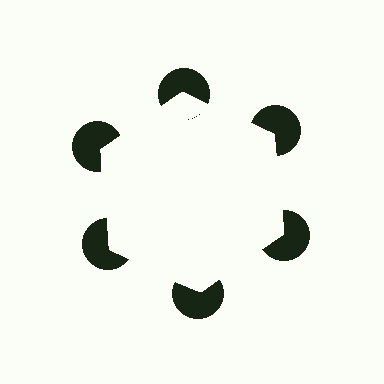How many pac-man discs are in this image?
There are 6 — one at each vertex of the illusory hexagon.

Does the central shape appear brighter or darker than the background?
It typically appears slightly brighter than the background, even though no actual brightness change is drawn.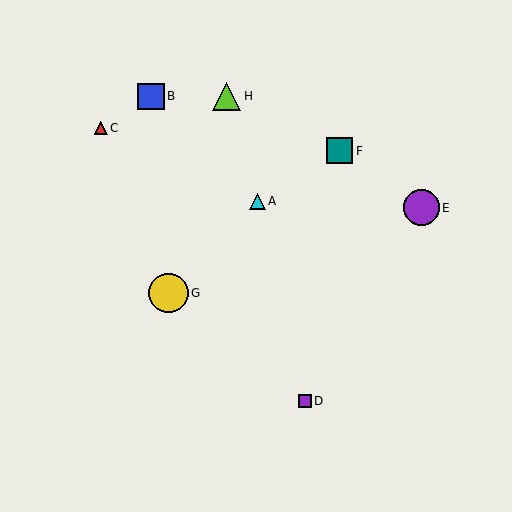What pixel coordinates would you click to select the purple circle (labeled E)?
Click at (421, 208) to select the purple circle E.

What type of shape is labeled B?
Shape B is a blue square.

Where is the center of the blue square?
The center of the blue square is at (151, 96).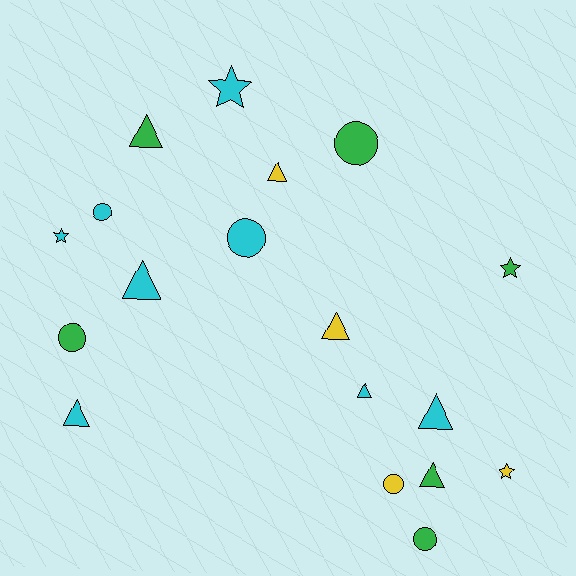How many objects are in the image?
There are 18 objects.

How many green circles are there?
There are 3 green circles.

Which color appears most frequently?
Cyan, with 8 objects.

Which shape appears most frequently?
Triangle, with 8 objects.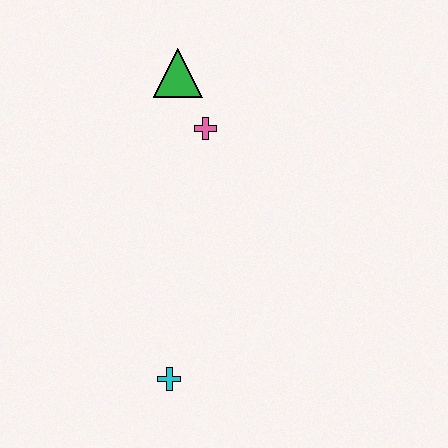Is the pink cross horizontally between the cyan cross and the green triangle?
No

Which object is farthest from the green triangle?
The cyan cross is farthest from the green triangle.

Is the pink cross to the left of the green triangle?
No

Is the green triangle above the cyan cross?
Yes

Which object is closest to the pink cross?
The green triangle is closest to the pink cross.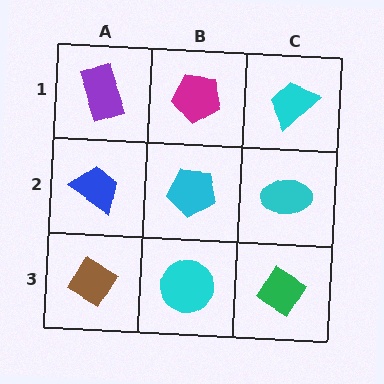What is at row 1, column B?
A magenta pentagon.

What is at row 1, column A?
A purple rectangle.